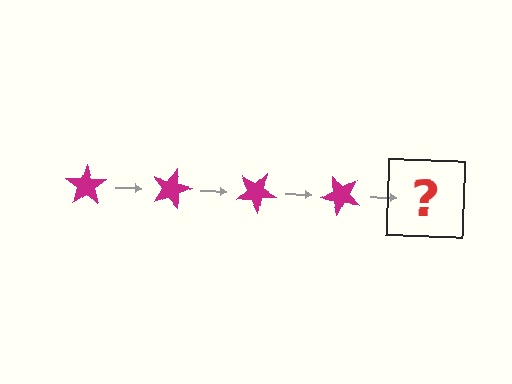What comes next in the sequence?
The next element should be a magenta star rotated 60 degrees.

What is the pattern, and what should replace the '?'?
The pattern is that the star rotates 15 degrees each step. The '?' should be a magenta star rotated 60 degrees.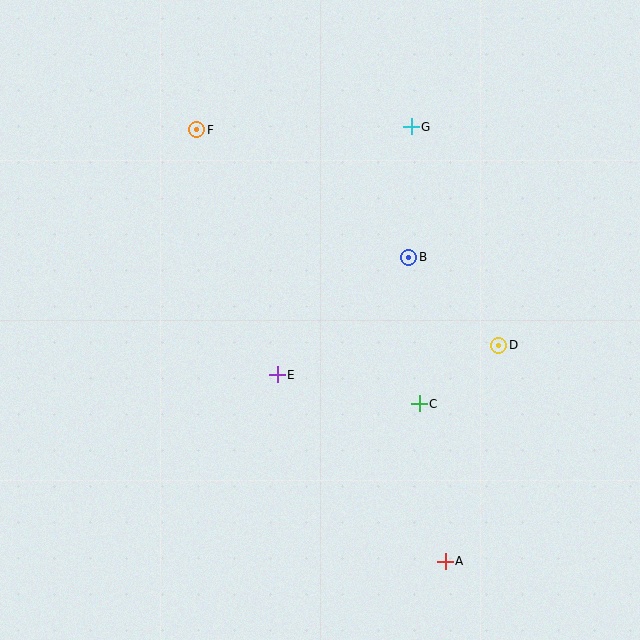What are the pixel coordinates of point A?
Point A is at (445, 561).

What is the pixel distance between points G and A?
The distance between G and A is 436 pixels.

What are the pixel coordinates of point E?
Point E is at (277, 375).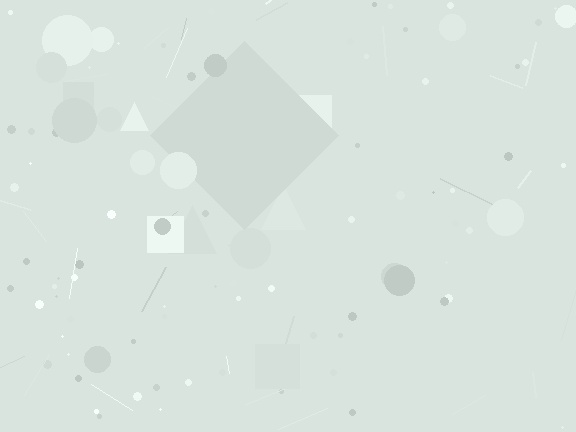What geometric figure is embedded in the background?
A diamond is embedded in the background.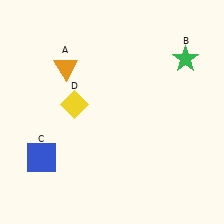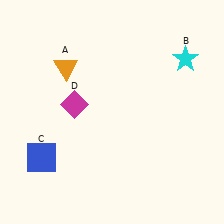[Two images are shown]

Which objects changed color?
B changed from green to cyan. D changed from yellow to magenta.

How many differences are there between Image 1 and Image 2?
There are 2 differences between the two images.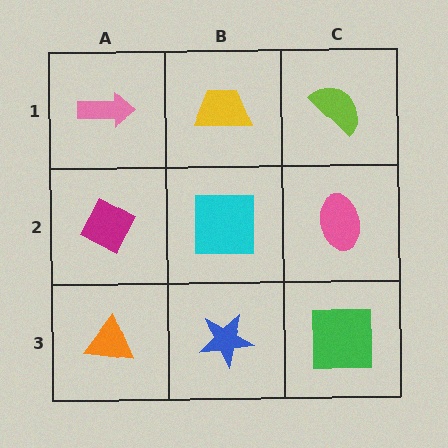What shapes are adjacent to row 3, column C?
A pink ellipse (row 2, column C), a blue star (row 3, column B).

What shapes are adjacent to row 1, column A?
A magenta diamond (row 2, column A), a yellow trapezoid (row 1, column B).